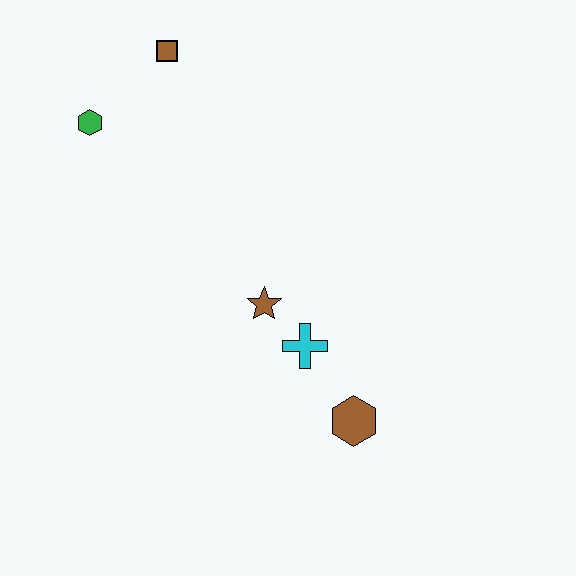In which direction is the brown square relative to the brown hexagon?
The brown square is above the brown hexagon.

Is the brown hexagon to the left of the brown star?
No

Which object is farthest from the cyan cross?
The brown square is farthest from the cyan cross.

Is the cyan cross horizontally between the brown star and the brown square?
No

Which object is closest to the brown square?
The green hexagon is closest to the brown square.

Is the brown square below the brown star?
No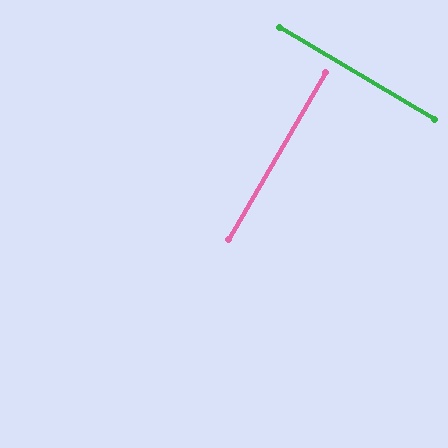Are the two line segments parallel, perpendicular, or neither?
Perpendicular — they meet at approximately 90°.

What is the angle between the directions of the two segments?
Approximately 90 degrees.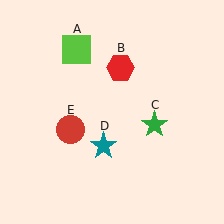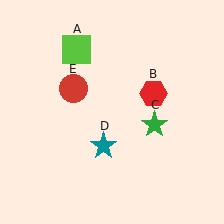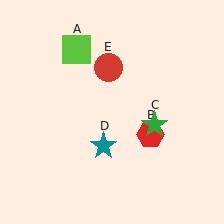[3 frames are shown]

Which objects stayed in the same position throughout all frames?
Lime square (object A) and green star (object C) and teal star (object D) remained stationary.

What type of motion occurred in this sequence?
The red hexagon (object B), red circle (object E) rotated clockwise around the center of the scene.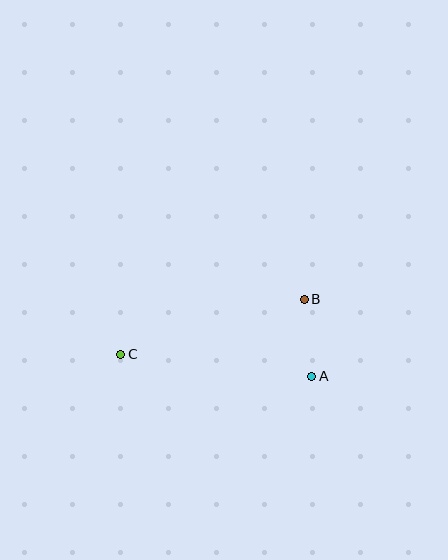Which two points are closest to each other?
Points A and B are closest to each other.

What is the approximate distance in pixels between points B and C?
The distance between B and C is approximately 192 pixels.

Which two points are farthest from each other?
Points A and C are farthest from each other.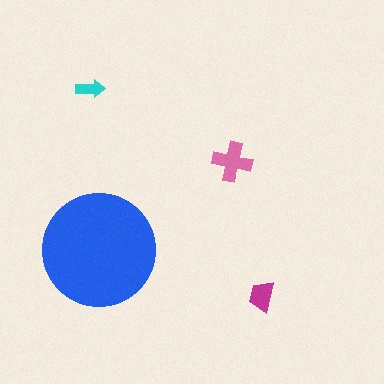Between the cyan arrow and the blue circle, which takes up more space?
The blue circle.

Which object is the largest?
The blue circle.